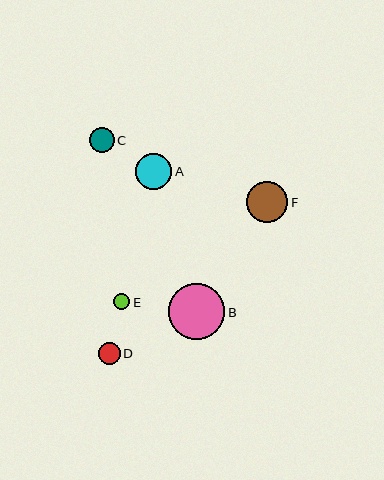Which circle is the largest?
Circle B is the largest with a size of approximately 57 pixels.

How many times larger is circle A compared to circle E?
Circle A is approximately 2.2 times the size of circle E.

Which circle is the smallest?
Circle E is the smallest with a size of approximately 16 pixels.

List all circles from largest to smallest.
From largest to smallest: B, F, A, C, D, E.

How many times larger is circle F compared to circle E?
Circle F is approximately 2.6 times the size of circle E.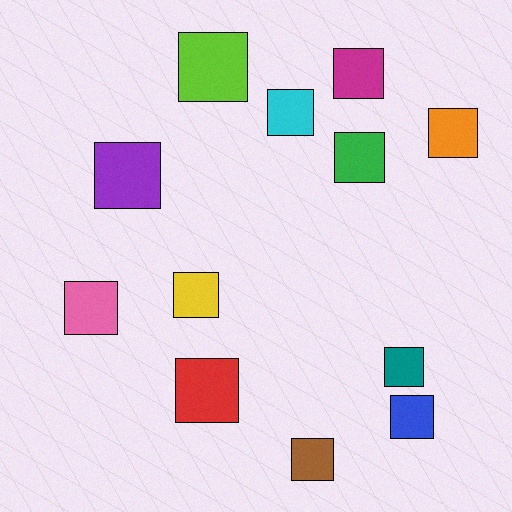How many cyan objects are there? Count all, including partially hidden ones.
There is 1 cyan object.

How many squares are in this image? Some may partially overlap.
There are 12 squares.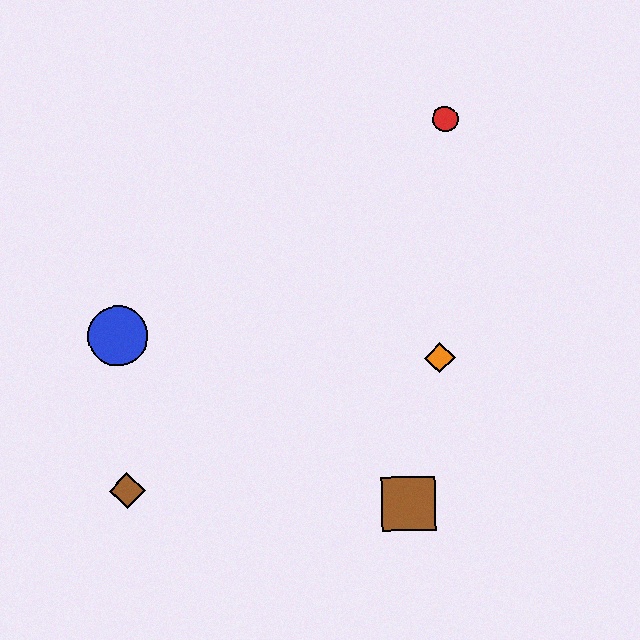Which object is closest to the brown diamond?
The blue circle is closest to the brown diamond.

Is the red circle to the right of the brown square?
Yes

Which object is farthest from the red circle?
The brown diamond is farthest from the red circle.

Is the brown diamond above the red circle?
No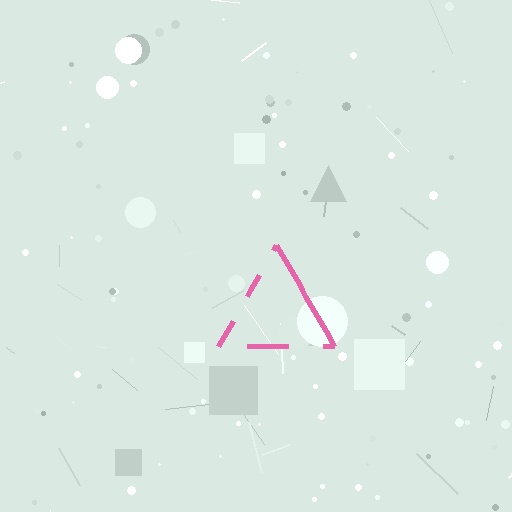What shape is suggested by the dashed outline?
The dashed outline suggests a triangle.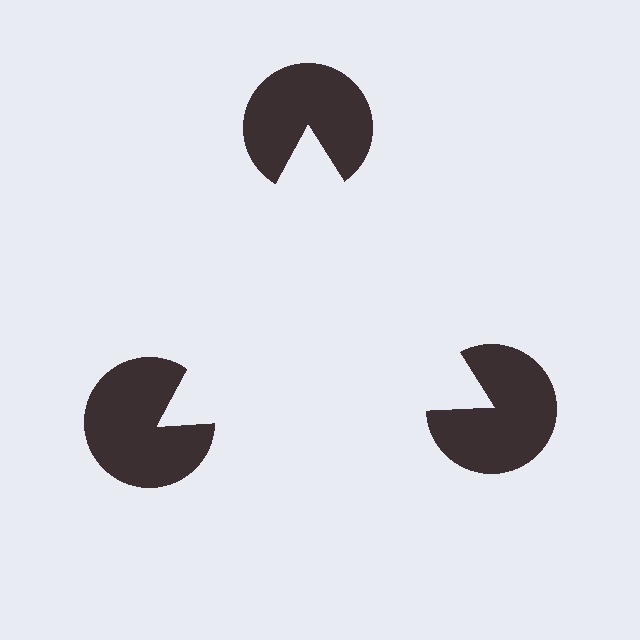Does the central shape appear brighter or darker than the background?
It typically appears slightly brighter than the background, even though no actual brightness change is drawn.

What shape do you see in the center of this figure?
An illusory triangle — its edges are inferred from the aligned wedge cuts in the pac-man discs, not physically drawn.